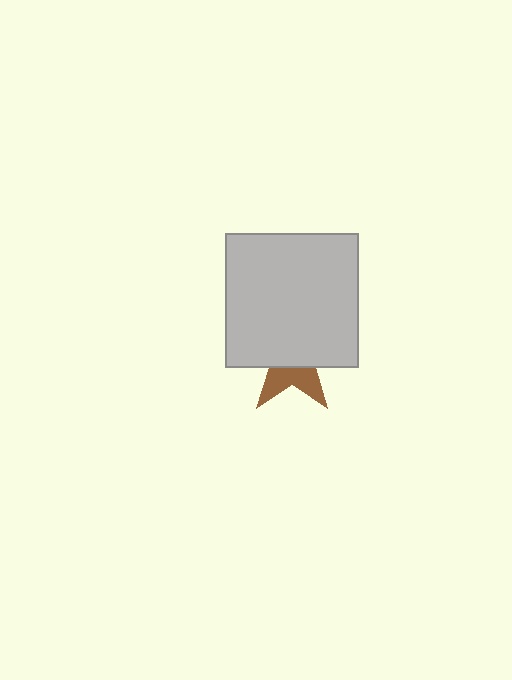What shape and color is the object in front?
The object in front is a light gray square.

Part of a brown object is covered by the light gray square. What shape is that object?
It is a star.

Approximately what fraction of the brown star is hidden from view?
Roughly 63% of the brown star is hidden behind the light gray square.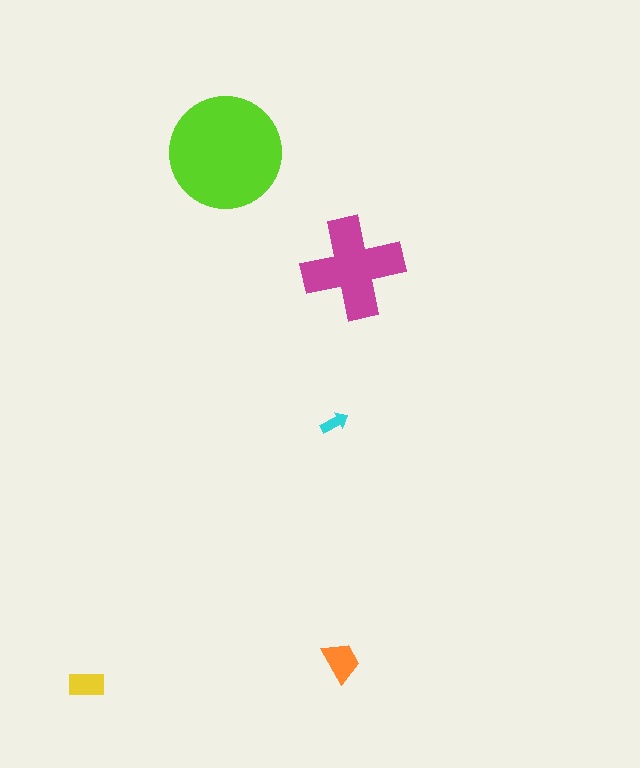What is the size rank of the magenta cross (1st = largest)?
2nd.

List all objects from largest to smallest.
The lime circle, the magenta cross, the orange trapezoid, the yellow rectangle, the cyan arrow.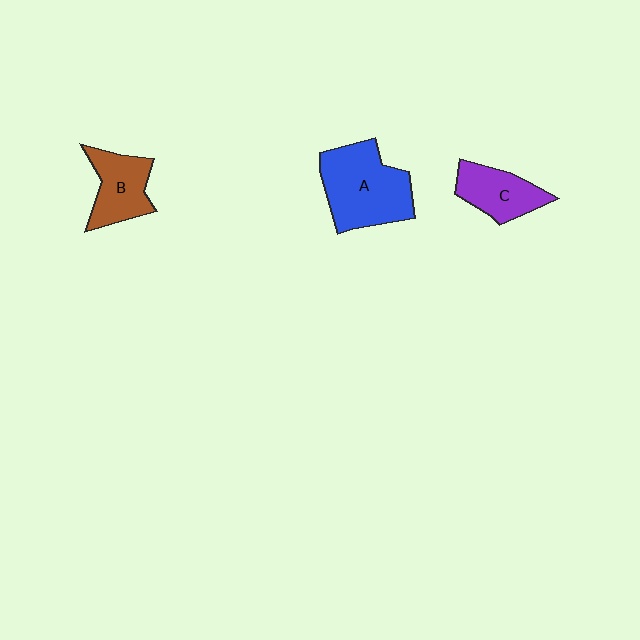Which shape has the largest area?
Shape A (blue).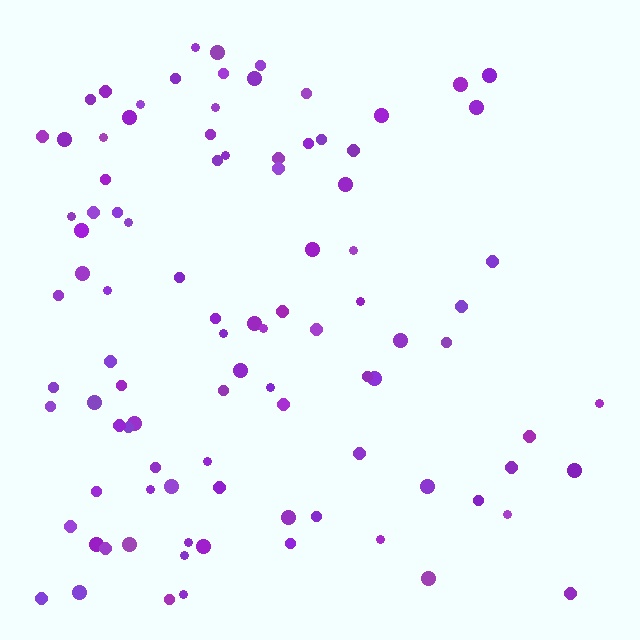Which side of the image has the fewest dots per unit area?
The right.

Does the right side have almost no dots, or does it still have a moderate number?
Still a moderate number, just noticeably fewer than the left.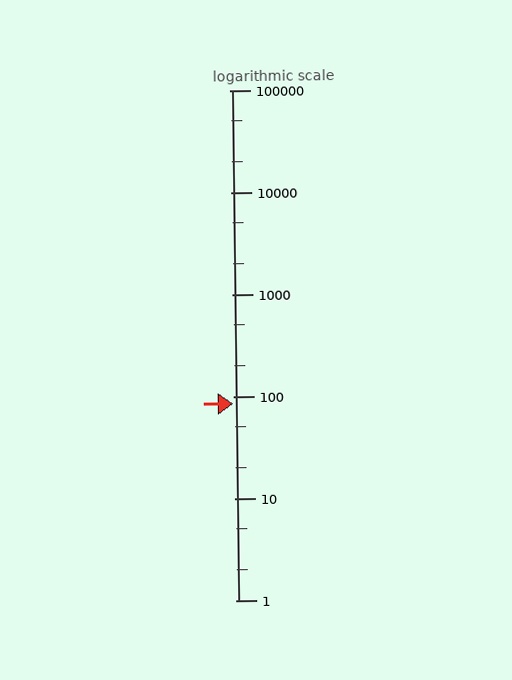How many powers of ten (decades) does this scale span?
The scale spans 5 decades, from 1 to 100000.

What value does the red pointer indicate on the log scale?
The pointer indicates approximately 85.